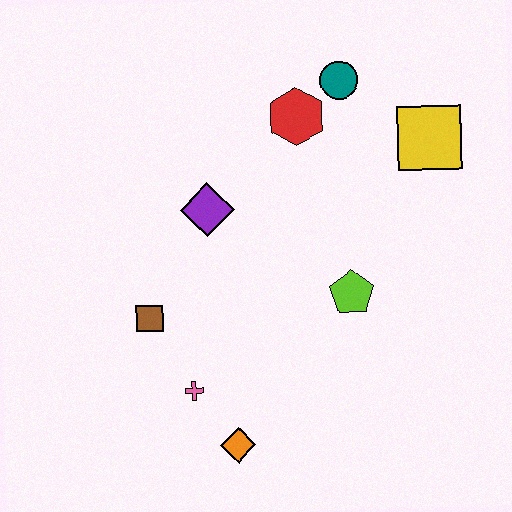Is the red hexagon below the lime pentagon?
No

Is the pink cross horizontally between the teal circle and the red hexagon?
No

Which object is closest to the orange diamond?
The pink cross is closest to the orange diamond.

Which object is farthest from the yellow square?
The orange diamond is farthest from the yellow square.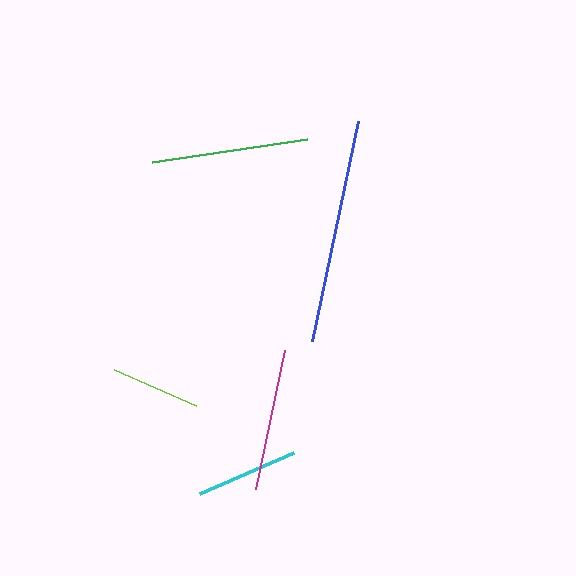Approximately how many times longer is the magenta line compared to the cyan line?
The magenta line is approximately 1.4 times the length of the cyan line.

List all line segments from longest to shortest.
From longest to shortest: blue, green, magenta, cyan, lime.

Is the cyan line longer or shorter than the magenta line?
The magenta line is longer than the cyan line.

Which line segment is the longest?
The blue line is the longest at approximately 224 pixels.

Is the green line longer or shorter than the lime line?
The green line is longer than the lime line.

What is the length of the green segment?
The green segment is approximately 157 pixels long.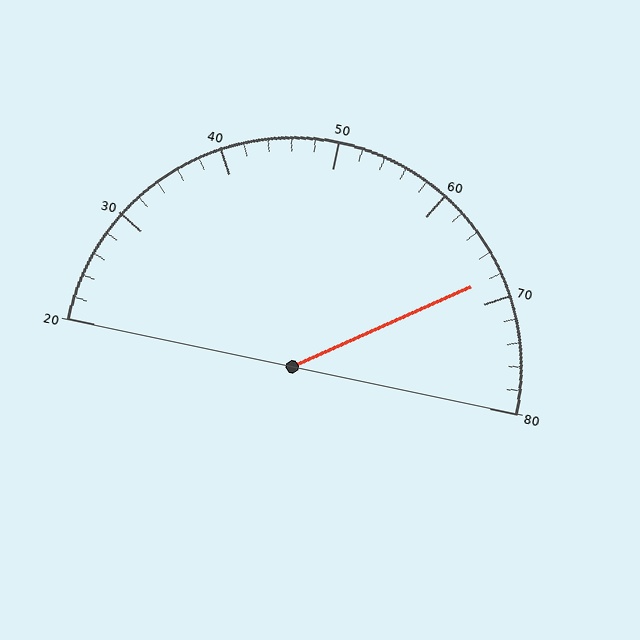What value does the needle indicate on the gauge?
The needle indicates approximately 68.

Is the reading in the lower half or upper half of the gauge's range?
The reading is in the upper half of the range (20 to 80).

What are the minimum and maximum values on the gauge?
The gauge ranges from 20 to 80.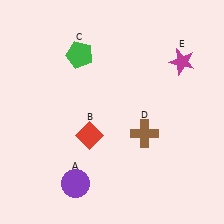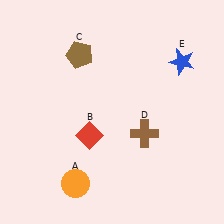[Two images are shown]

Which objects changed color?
A changed from purple to orange. C changed from green to brown. E changed from magenta to blue.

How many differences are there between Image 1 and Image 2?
There are 3 differences between the two images.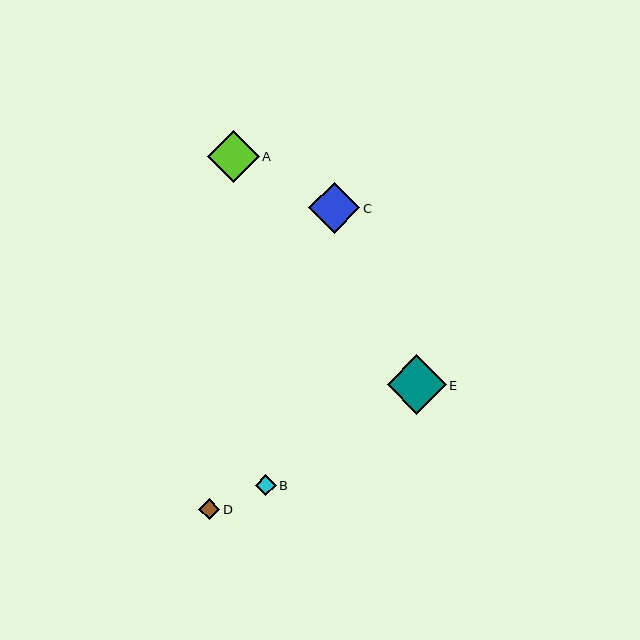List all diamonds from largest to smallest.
From largest to smallest: E, A, C, D, B.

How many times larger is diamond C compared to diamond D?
Diamond C is approximately 2.4 times the size of diamond D.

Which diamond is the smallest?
Diamond B is the smallest with a size of approximately 21 pixels.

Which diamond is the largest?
Diamond E is the largest with a size of approximately 59 pixels.